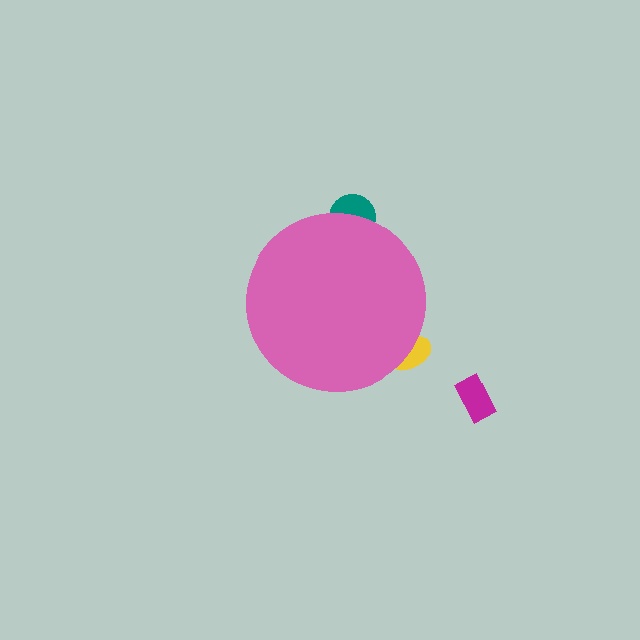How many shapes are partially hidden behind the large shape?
2 shapes are partially hidden.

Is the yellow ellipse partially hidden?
Yes, the yellow ellipse is partially hidden behind the pink circle.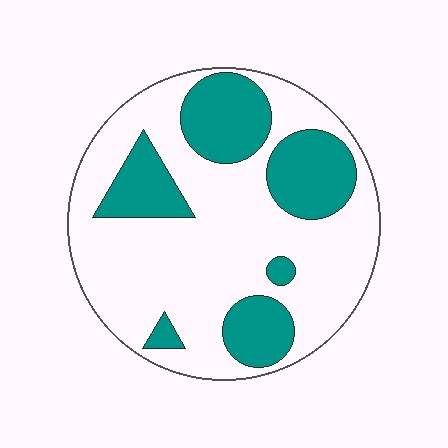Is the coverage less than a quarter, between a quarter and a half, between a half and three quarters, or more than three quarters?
Between a quarter and a half.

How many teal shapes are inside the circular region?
6.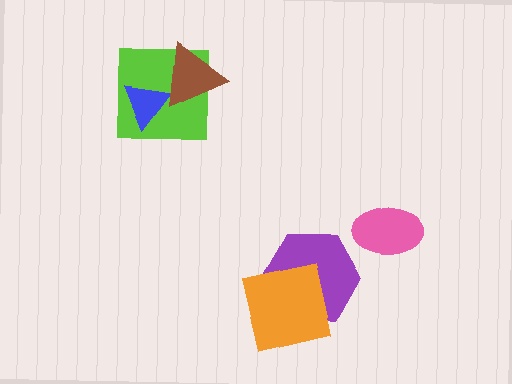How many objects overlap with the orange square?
1 object overlaps with the orange square.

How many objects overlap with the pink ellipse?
0 objects overlap with the pink ellipse.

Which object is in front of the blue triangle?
The brown triangle is in front of the blue triangle.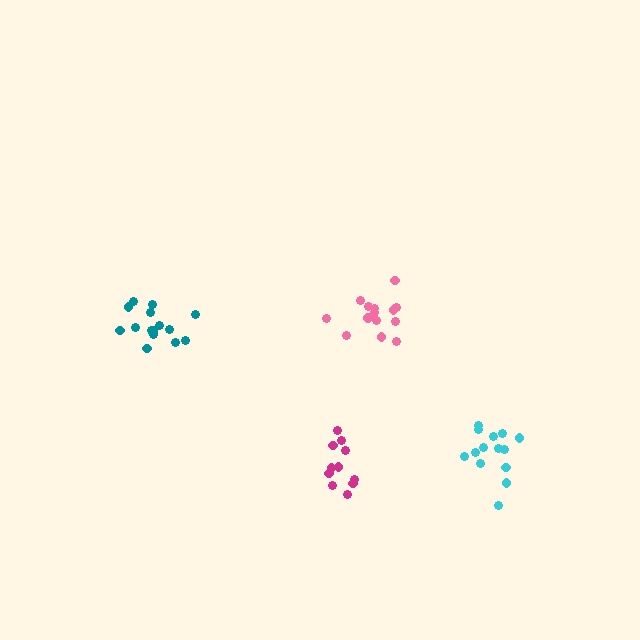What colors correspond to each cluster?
The clusters are colored: magenta, cyan, teal, pink.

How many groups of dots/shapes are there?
There are 4 groups.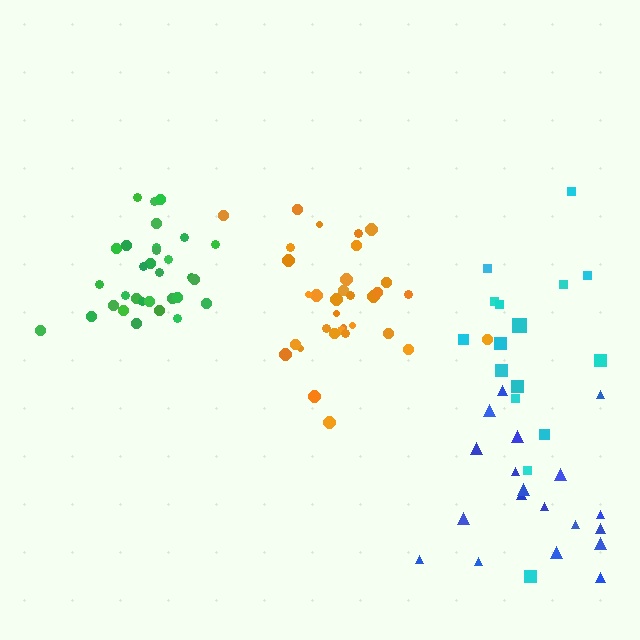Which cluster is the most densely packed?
Green.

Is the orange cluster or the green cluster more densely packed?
Green.